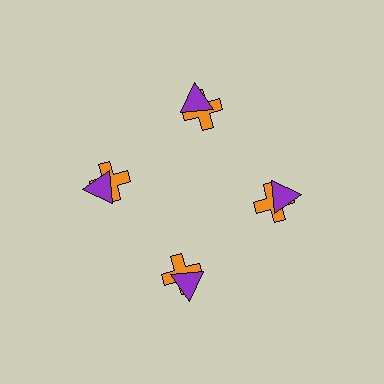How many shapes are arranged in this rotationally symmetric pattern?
There are 8 shapes, arranged in 4 groups of 2.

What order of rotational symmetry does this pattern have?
This pattern has 4-fold rotational symmetry.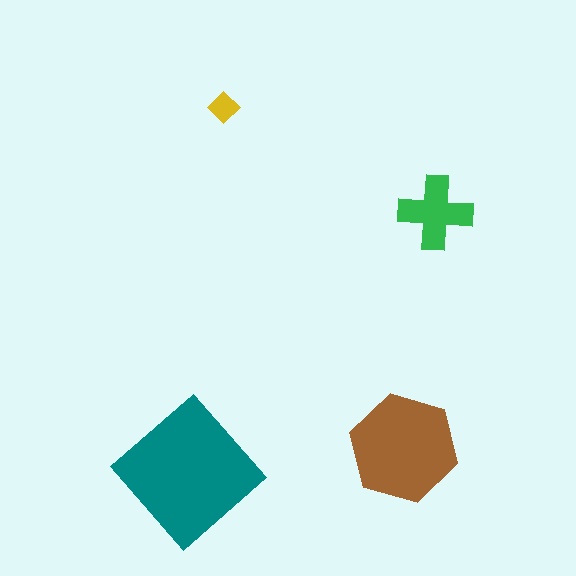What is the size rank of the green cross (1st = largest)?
3rd.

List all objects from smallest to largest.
The yellow diamond, the green cross, the brown hexagon, the teal diamond.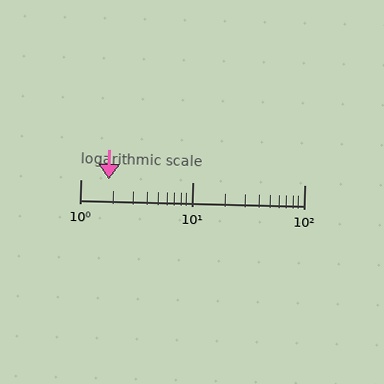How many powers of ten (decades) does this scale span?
The scale spans 2 decades, from 1 to 100.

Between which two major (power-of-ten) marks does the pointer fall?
The pointer is between 1 and 10.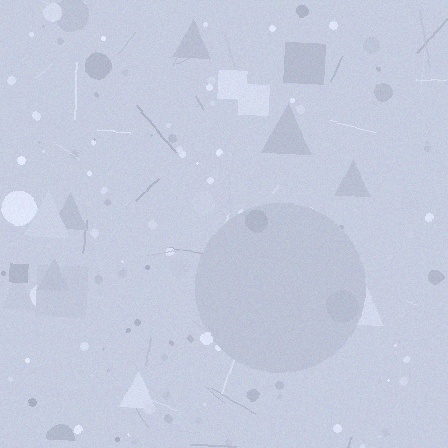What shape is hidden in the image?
A circle is hidden in the image.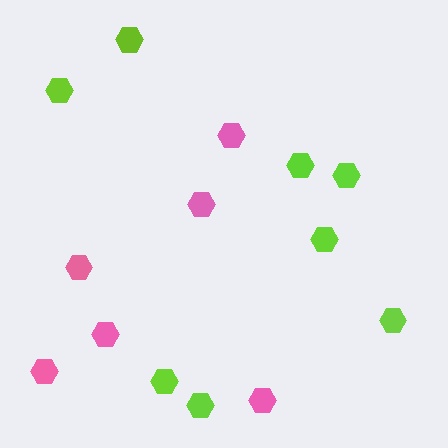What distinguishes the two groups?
There are 2 groups: one group of pink hexagons (6) and one group of lime hexagons (8).